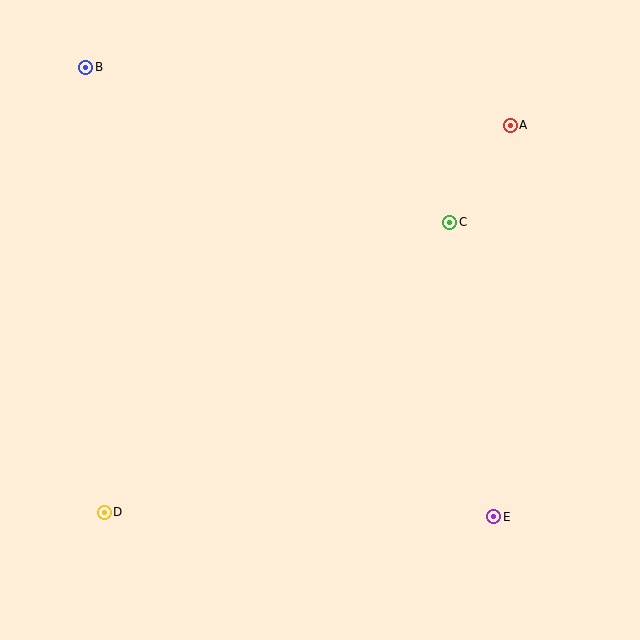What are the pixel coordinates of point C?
Point C is at (450, 222).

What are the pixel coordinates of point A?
Point A is at (510, 125).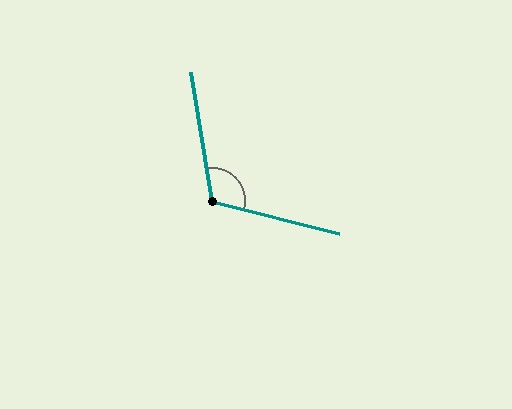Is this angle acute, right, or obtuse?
It is obtuse.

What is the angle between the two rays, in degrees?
Approximately 113 degrees.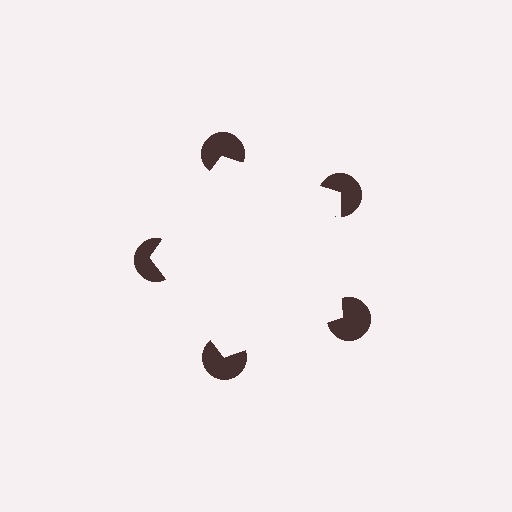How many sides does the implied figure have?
5 sides.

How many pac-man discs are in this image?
There are 5 — one at each vertex of the illusory pentagon.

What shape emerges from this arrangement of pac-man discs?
An illusory pentagon — its edges are inferred from the aligned wedge cuts in the pac-man discs, not physically drawn.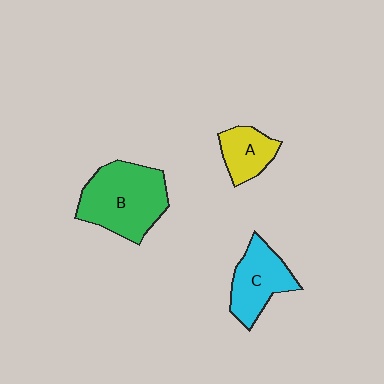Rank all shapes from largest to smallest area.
From largest to smallest: B (green), C (cyan), A (yellow).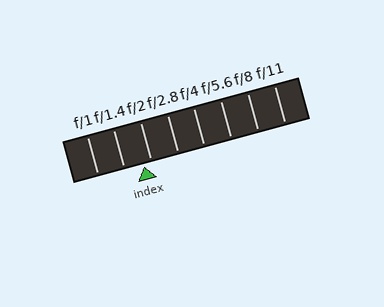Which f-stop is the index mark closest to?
The index mark is closest to f/2.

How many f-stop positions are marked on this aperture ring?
There are 8 f-stop positions marked.